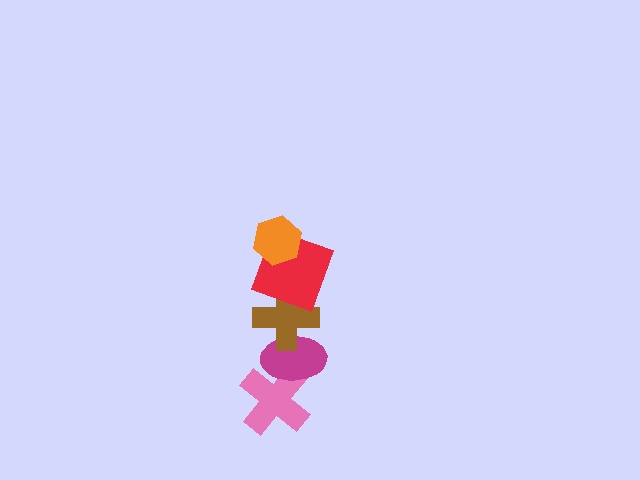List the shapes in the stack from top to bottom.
From top to bottom: the orange hexagon, the red square, the brown cross, the magenta ellipse, the pink cross.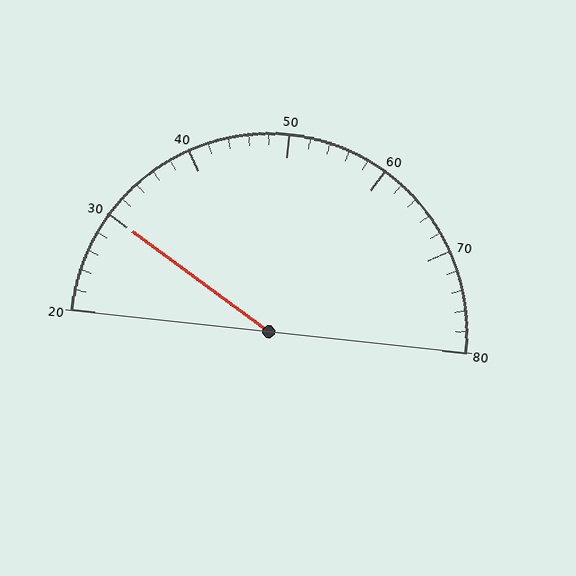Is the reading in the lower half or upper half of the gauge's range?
The reading is in the lower half of the range (20 to 80).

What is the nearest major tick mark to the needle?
The nearest major tick mark is 30.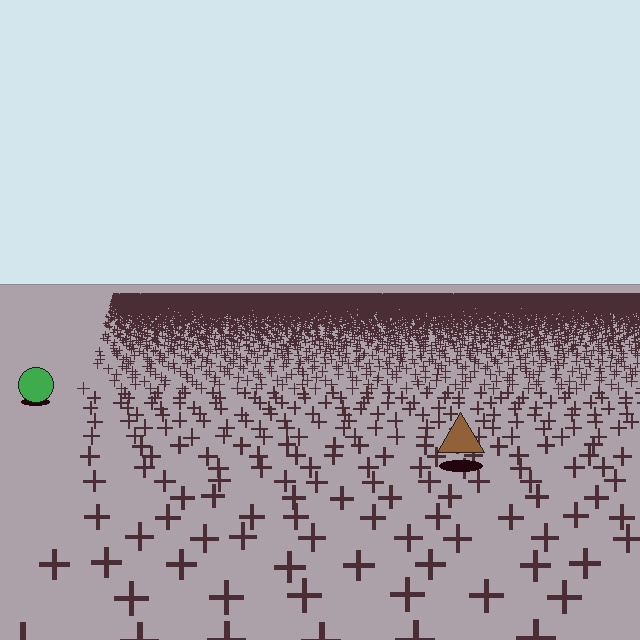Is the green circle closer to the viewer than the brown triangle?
No. The brown triangle is closer — you can tell from the texture gradient: the ground texture is coarser near it.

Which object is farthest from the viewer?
The green circle is farthest from the viewer. It appears smaller and the ground texture around it is denser.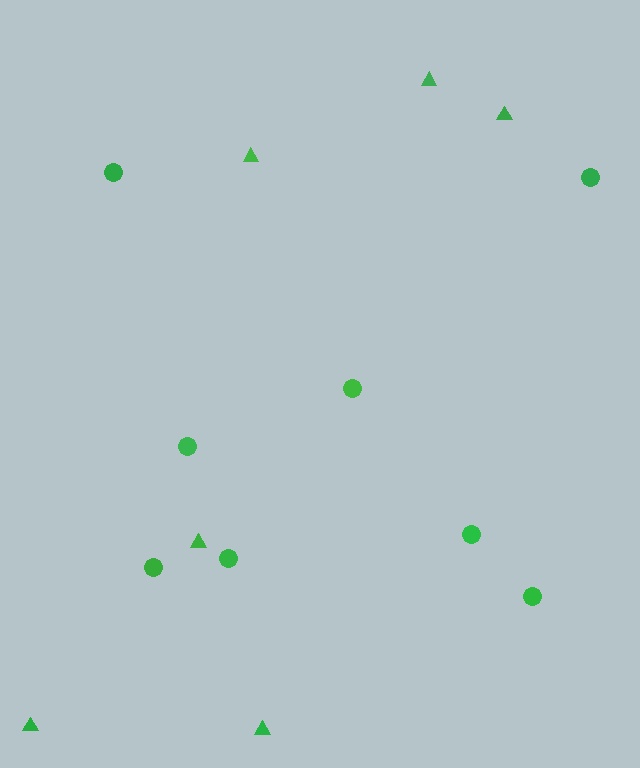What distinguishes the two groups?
There are 2 groups: one group of circles (8) and one group of triangles (6).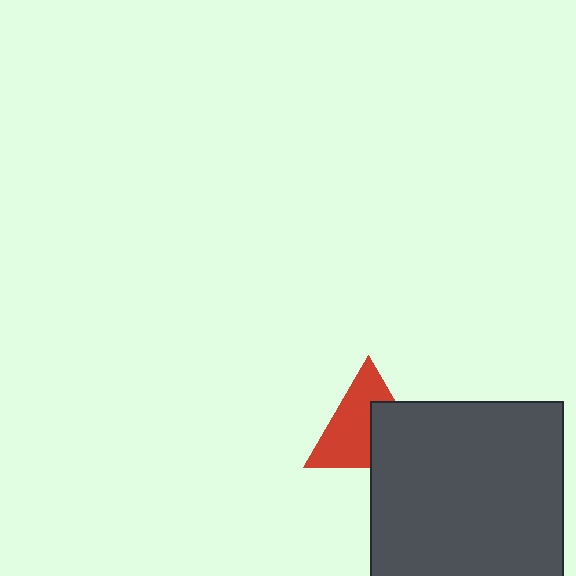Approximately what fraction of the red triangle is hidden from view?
Roughly 40% of the red triangle is hidden behind the dark gray rectangle.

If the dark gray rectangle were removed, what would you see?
You would see the complete red triangle.